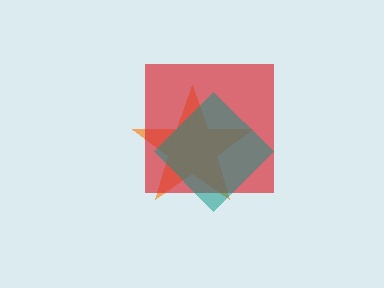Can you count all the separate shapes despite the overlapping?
Yes, there are 3 separate shapes.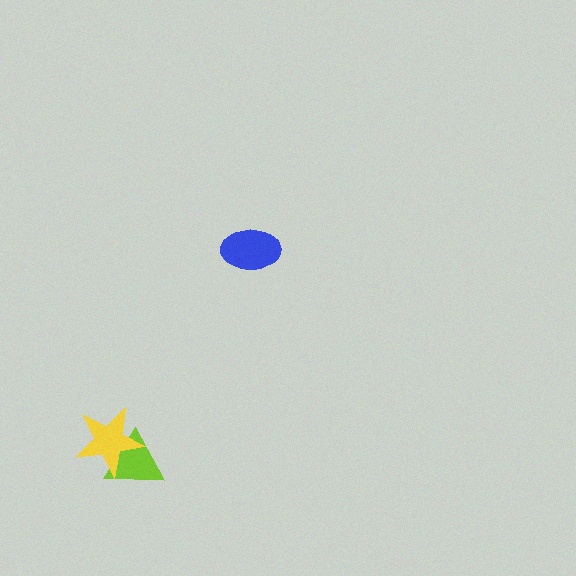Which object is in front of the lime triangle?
The yellow star is in front of the lime triangle.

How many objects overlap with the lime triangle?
1 object overlaps with the lime triangle.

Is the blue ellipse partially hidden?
No, no other shape covers it.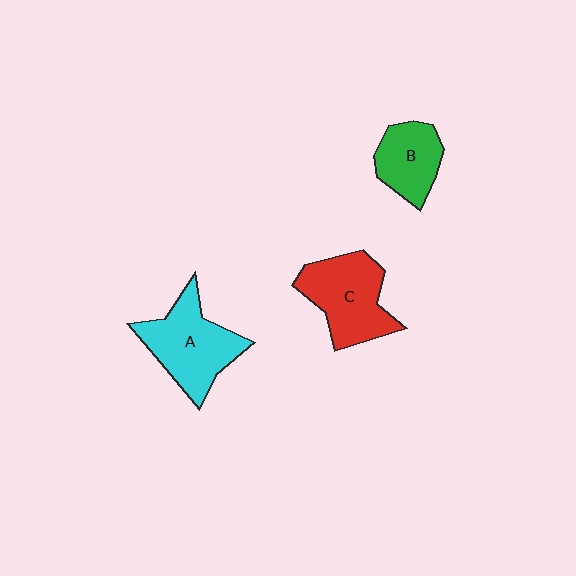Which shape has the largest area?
Shape A (cyan).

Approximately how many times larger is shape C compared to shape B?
Approximately 1.5 times.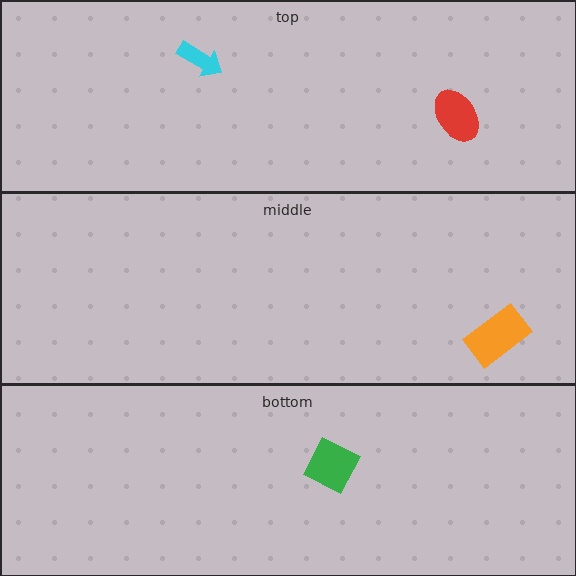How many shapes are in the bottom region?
1.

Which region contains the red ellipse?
The top region.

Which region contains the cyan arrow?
The top region.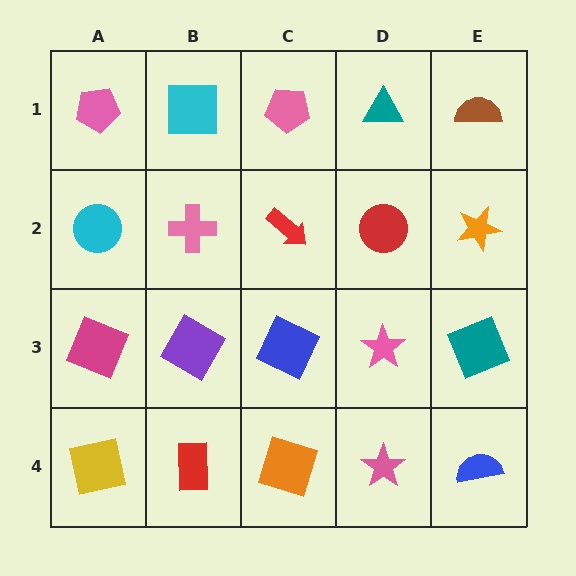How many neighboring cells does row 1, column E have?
2.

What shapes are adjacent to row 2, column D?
A teal triangle (row 1, column D), a pink star (row 3, column D), a red arrow (row 2, column C), an orange star (row 2, column E).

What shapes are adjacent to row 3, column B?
A pink cross (row 2, column B), a red rectangle (row 4, column B), a magenta square (row 3, column A), a blue square (row 3, column C).